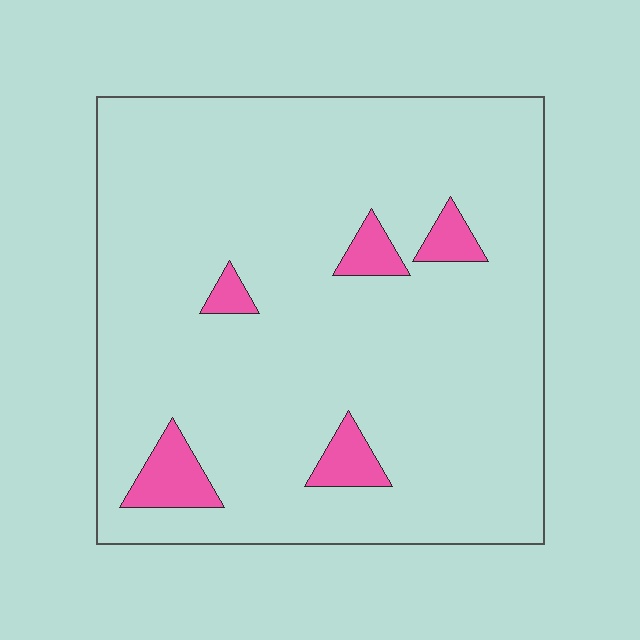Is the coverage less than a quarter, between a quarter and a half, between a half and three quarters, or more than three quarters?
Less than a quarter.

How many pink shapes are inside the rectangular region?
5.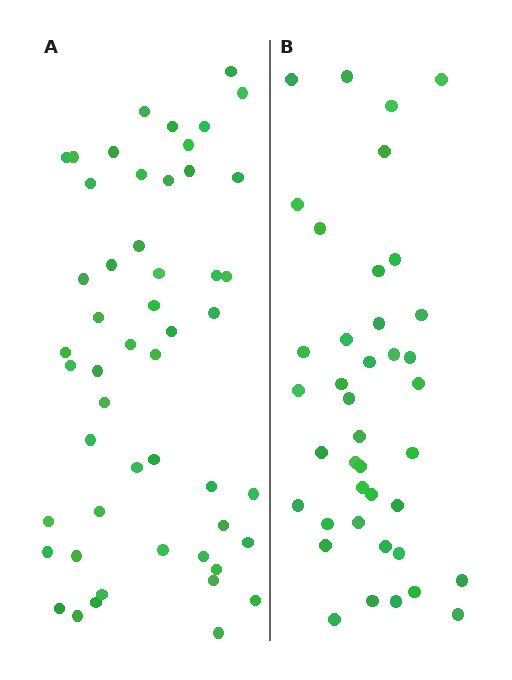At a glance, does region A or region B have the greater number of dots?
Region A (the left region) has more dots.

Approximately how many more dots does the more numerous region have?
Region A has roughly 12 or so more dots than region B.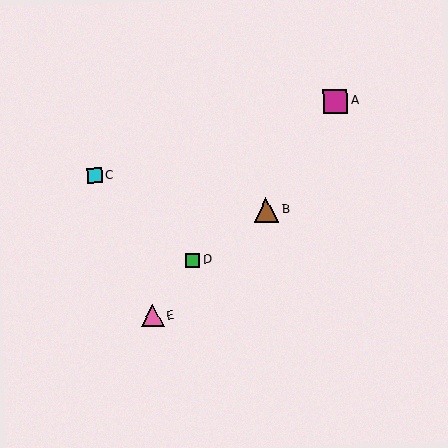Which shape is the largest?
The brown triangle (labeled B) is the largest.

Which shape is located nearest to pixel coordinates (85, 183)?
The cyan square (labeled C) at (95, 176) is nearest to that location.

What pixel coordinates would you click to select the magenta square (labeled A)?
Click at (335, 101) to select the magenta square A.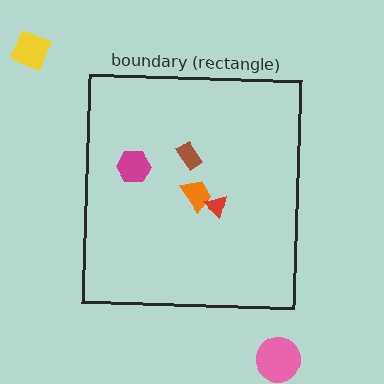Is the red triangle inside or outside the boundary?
Inside.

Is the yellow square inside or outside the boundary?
Outside.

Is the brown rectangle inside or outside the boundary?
Inside.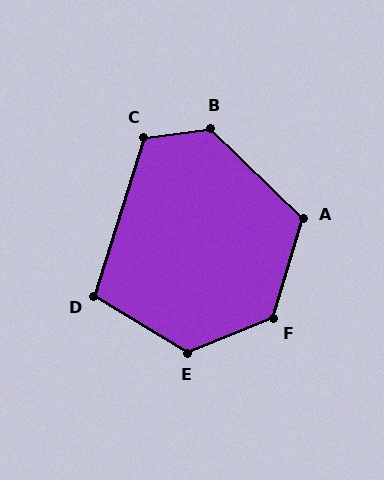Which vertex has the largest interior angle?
F, at approximately 129 degrees.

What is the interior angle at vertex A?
Approximately 118 degrees (obtuse).